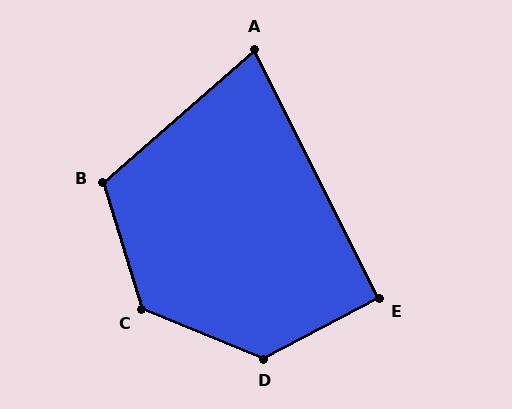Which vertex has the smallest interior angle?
A, at approximately 75 degrees.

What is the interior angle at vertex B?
Approximately 114 degrees (obtuse).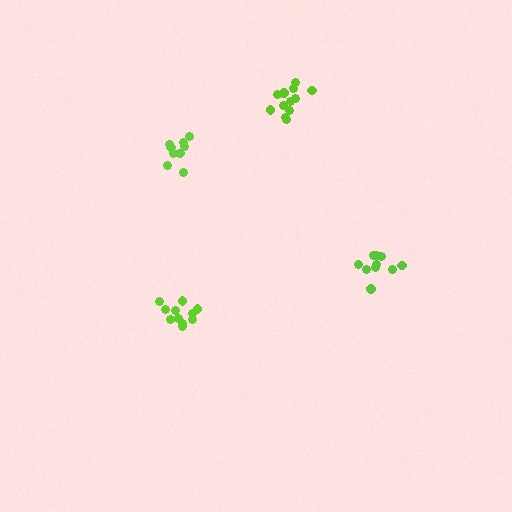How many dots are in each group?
Group 1: 10 dots, Group 2: 11 dots, Group 3: 9 dots, Group 4: 12 dots (42 total).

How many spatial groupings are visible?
There are 4 spatial groupings.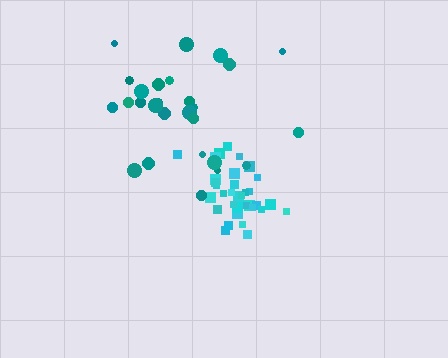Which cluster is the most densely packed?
Cyan.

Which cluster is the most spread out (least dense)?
Teal.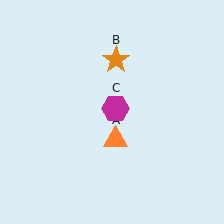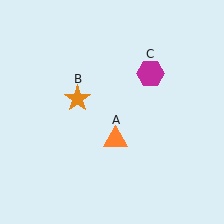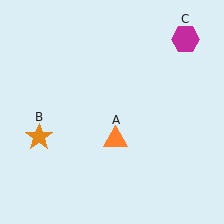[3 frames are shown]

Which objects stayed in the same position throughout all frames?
Orange triangle (object A) remained stationary.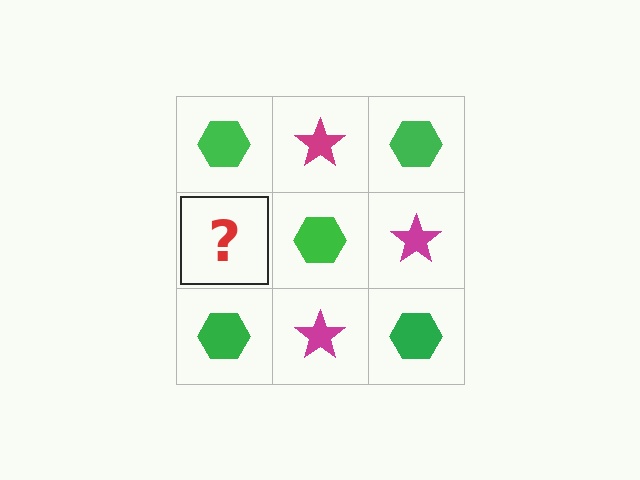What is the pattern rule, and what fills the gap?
The rule is that it alternates green hexagon and magenta star in a checkerboard pattern. The gap should be filled with a magenta star.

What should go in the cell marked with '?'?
The missing cell should contain a magenta star.